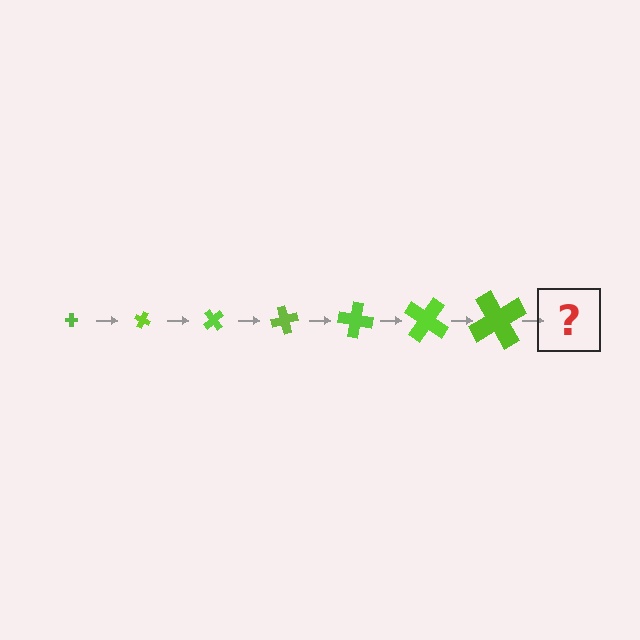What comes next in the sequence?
The next element should be a cross, larger than the previous one and rotated 175 degrees from the start.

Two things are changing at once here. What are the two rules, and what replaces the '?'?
The two rules are that the cross grows larger each step and it rotates 25 degrees each step. The '?' should be a cross, larger than the previous one and rotated 175 degrees from the start.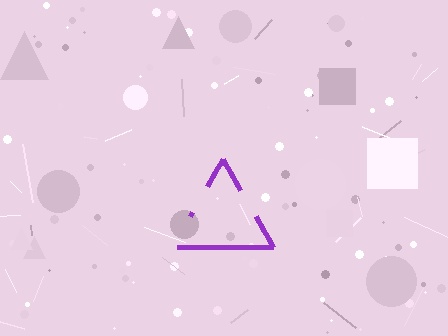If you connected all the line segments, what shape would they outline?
They would outline a triangle.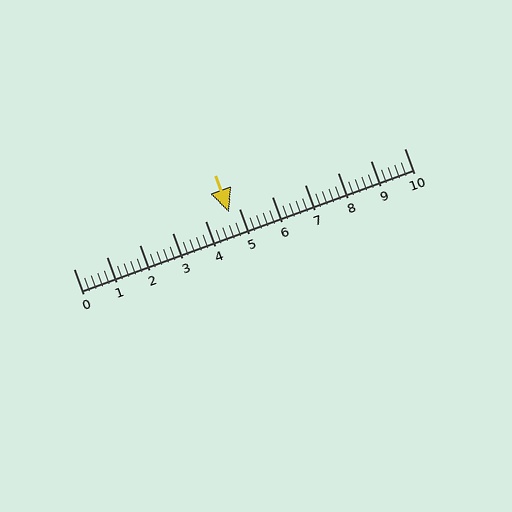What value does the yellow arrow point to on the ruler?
The yellow arrow points to approximately 4.7.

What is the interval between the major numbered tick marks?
The major tick marks are spaced 1 units apart.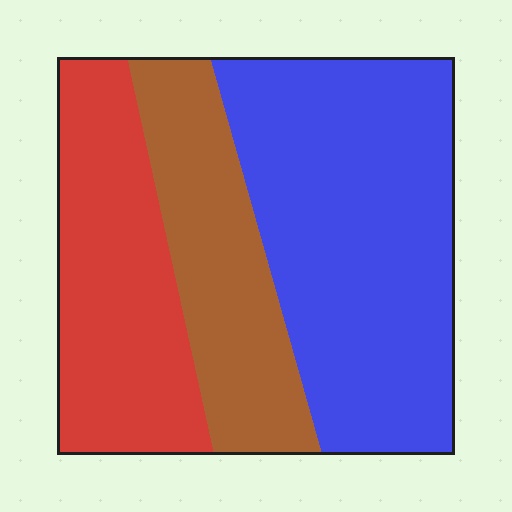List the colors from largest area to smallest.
From largest to smallest: blue, red, brown.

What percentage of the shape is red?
Red covers roughly 30% of the shape.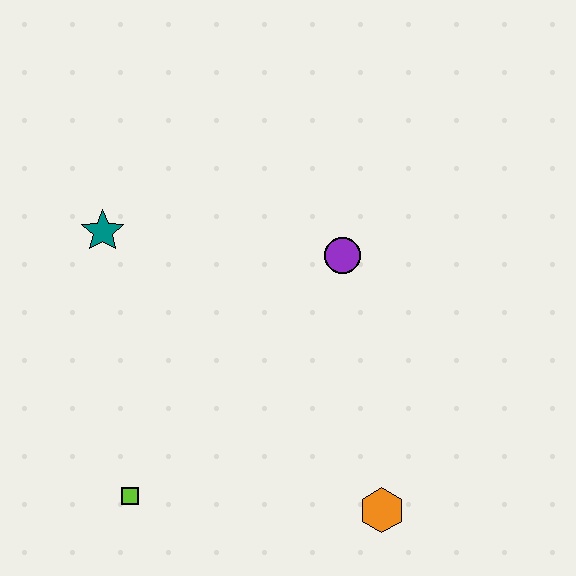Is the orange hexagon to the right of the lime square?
Yes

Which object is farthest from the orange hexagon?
The teal star is farthest from the orange hexagon.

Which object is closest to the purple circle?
The teal star is closest to the purple circle.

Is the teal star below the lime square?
No